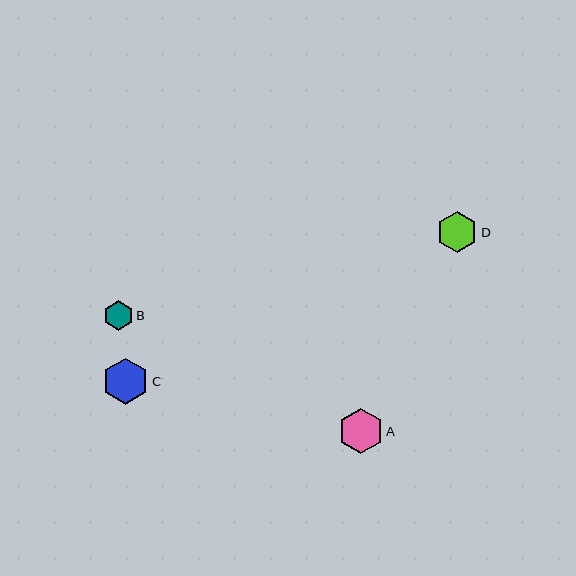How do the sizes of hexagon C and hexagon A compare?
Hexagon C and hexagon A are approximately the same size.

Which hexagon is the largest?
Hexagon C is the largest with a size of approximately 46 pixels.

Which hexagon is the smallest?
Hexagon B is the smallest with a size of approximately 30 pixels.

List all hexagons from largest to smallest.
From largest to smallest: C, A, D, B.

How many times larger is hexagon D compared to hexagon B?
Hexagon D is approximately 1.4 times the size of hexagon B.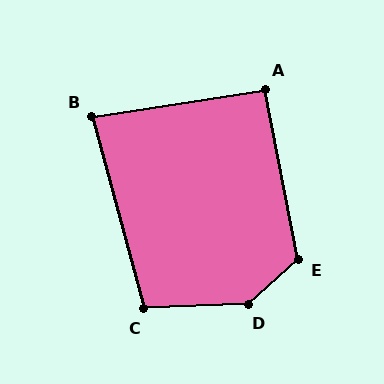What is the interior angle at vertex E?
Approximately 121 degrees (obtuse).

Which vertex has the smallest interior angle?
B, at approximately 84 degrees.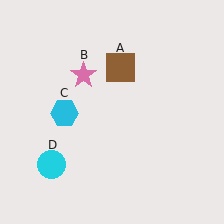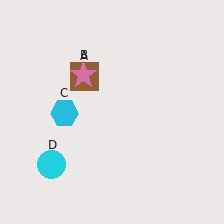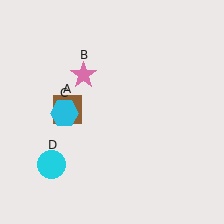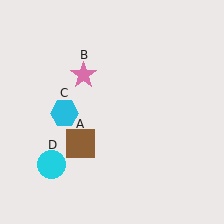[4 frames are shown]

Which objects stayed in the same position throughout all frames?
Pink star (object B) and cyan hexagon (object C) and cyan circle (object D) remained stationary.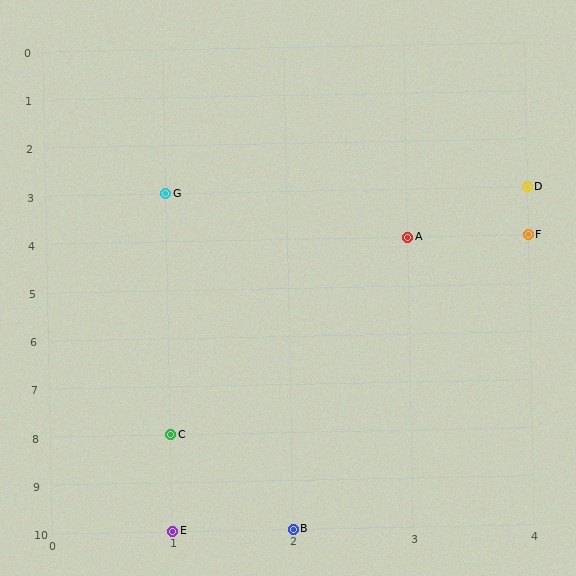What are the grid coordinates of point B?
Point B is at grid coordinates (2, 10).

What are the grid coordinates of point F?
Point F is at grid coordinates (4, 4).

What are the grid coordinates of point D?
Point D is at grid coordinates (4, 3).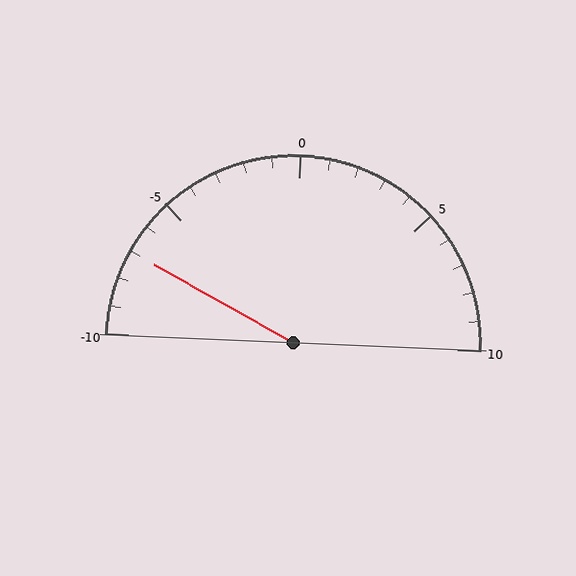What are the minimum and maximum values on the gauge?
The gauge ranges from -10 to 10.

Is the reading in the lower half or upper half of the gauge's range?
The reading is in the lower half of the range (-10 to 10).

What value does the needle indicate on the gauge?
The needle indicates approximately -7.